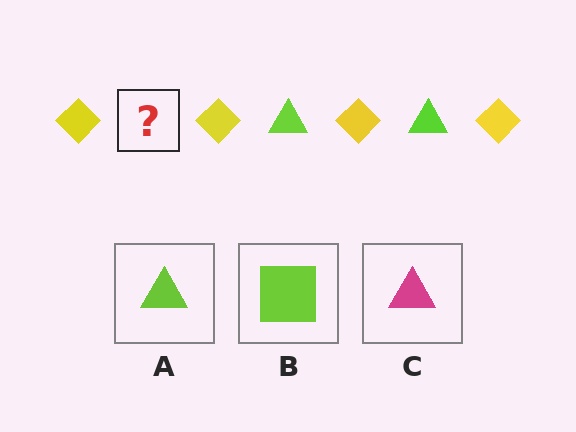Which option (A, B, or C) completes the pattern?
A.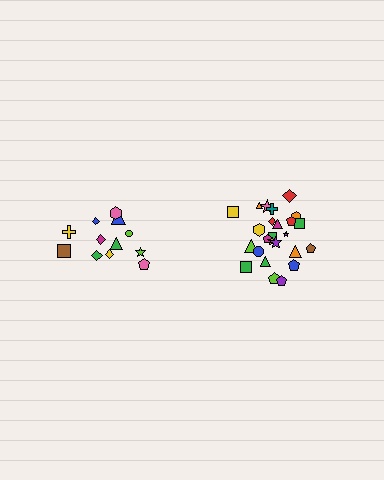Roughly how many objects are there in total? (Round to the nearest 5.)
Roughly 35 objects in total.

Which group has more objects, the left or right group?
The right group.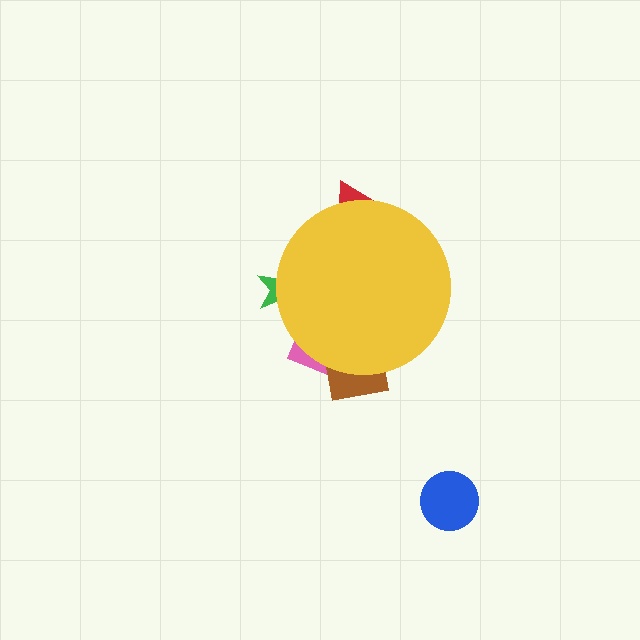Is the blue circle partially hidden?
No, the blue circle is fully visible.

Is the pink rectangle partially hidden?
Yes, the pink rectangle is partially hidden behind the yellow circle.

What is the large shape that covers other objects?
A yellow circle.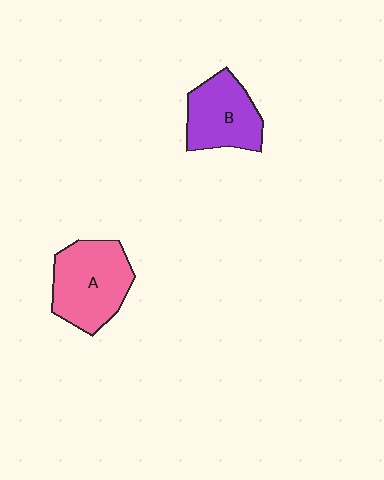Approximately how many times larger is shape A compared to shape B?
Approximately 1.2 times.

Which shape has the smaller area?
Shape B (purple).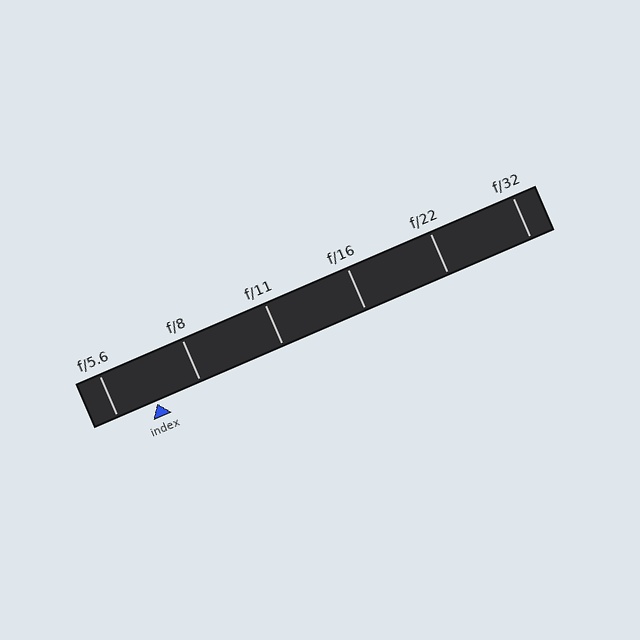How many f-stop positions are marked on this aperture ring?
There are 6 f-stop positions marked.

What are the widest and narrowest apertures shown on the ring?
The widest aperture shown is f/5.6 and the narrowest is f/32.